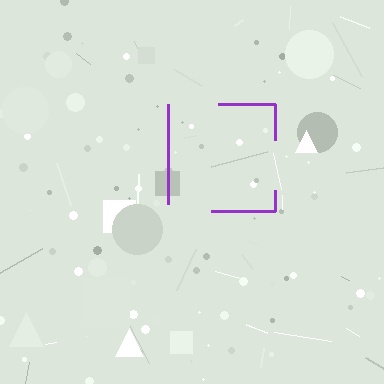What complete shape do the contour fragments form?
The contour fragments form a square.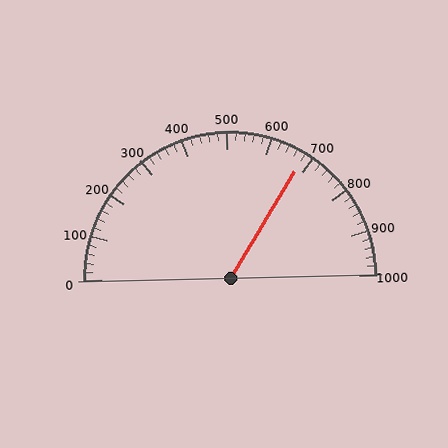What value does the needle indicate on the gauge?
The needle indicates approximately 680.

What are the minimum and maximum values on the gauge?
The gauge ranges from 0 to 1000.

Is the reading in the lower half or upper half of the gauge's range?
The reading is in the upper half of the range (0 to 1000).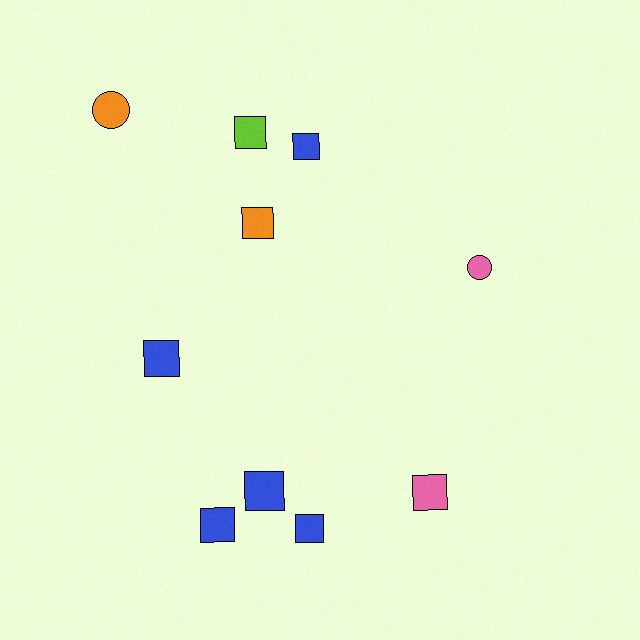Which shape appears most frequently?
Square, with 8 objects.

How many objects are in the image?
There are 10 objects.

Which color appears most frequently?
Blue, with 5 objects.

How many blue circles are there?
There are no blue circles.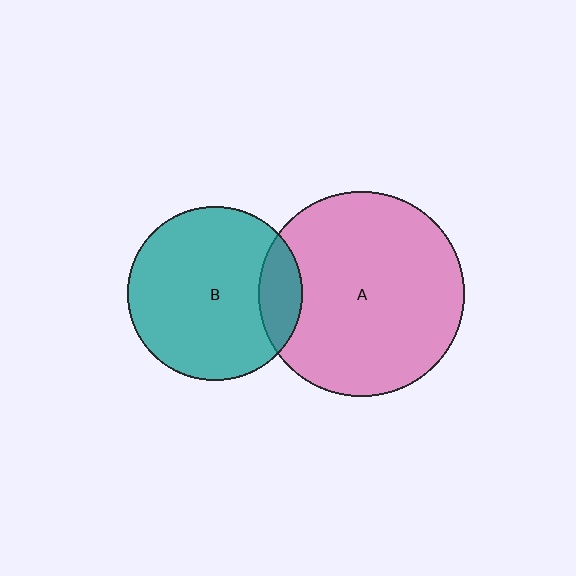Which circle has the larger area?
Circle A (pink).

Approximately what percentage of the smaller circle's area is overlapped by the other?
Approximately 15%.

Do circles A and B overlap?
Yes.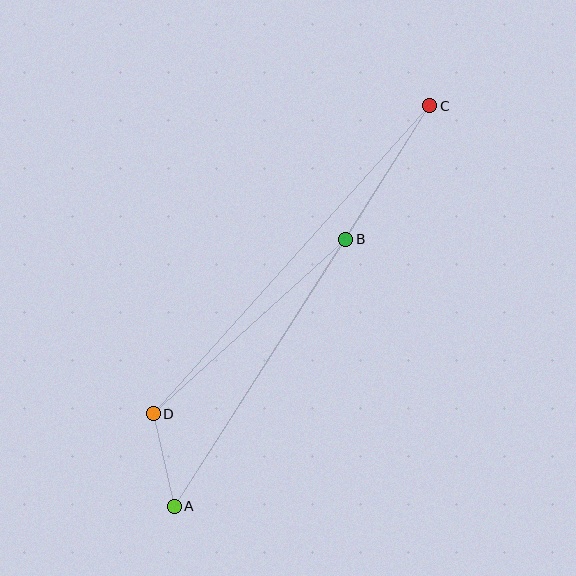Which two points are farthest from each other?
Points A and C are farthest from each other.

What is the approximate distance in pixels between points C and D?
The distance between C and D is approximately 414 pixels.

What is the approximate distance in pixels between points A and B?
The distance between A and B is approximately 317 pixels.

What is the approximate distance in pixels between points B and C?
The distance between B and C is approximately 158 pixels.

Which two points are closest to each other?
Points A and D are closest to each other.